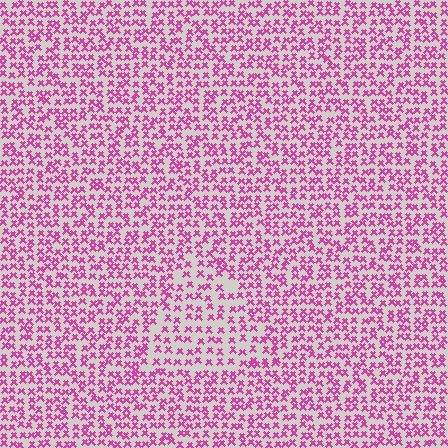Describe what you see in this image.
The image contains small magenta elements arranged at two different densities. A triangle-shaped region is visible where the elements are less densely packed than the surrounding area.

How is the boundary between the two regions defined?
The boundary is defined by a change in element density (approximately 1.5x ratio). All elements are the same color, size, and shape.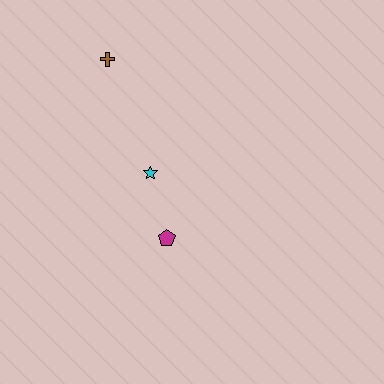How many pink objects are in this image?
There are no pink objects.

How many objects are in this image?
There are 3 objects.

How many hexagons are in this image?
There are no hexagons.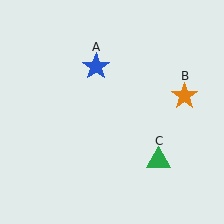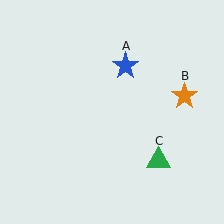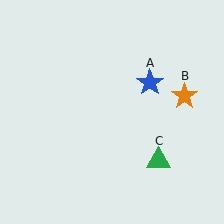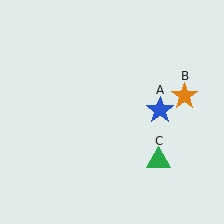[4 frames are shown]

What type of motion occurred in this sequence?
The blue star (object A) rotated clockwise around the center of the scene.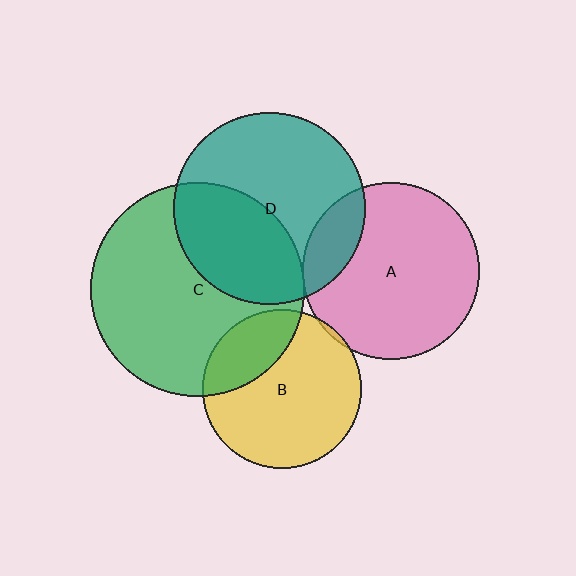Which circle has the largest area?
Circle C (green).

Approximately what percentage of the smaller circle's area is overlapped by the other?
Approximately 40%.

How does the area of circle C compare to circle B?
Approximately 1.8 times.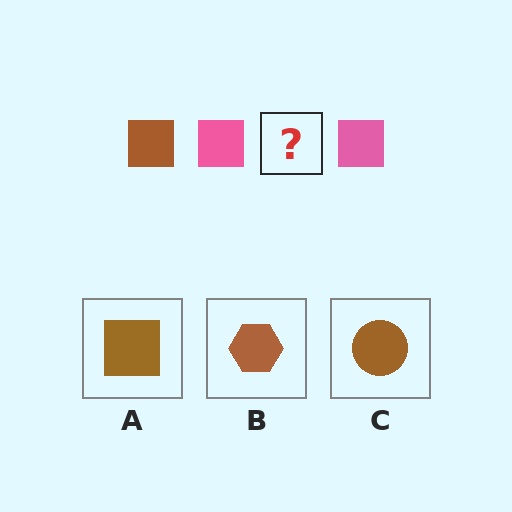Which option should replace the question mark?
Option A.